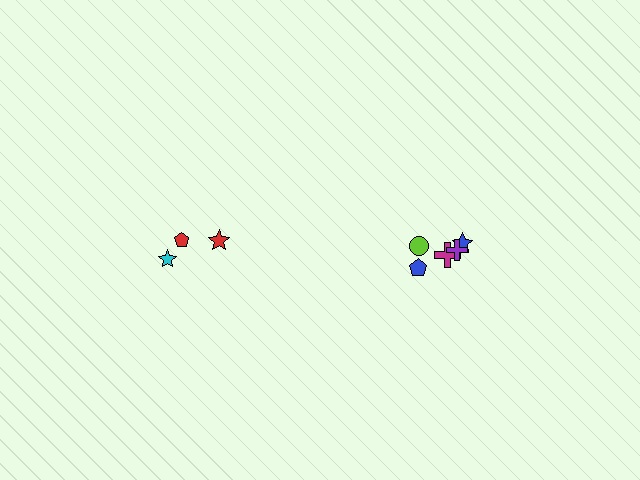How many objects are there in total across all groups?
There are 8 objects.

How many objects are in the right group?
There are 5 objects.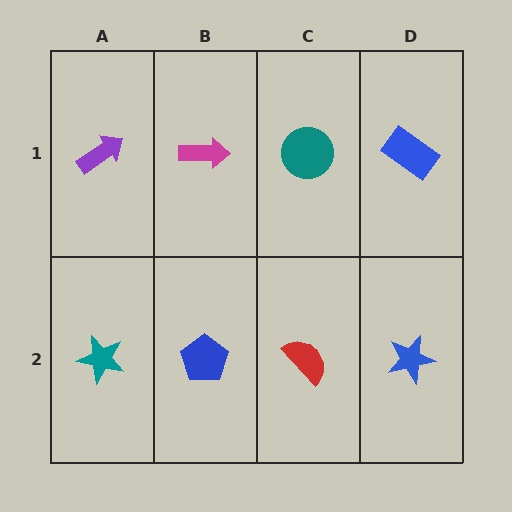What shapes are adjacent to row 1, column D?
A blue star (row 2, column D), a teal circle (row 1, column C).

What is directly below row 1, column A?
A teal star.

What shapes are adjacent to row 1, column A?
A teal star (row 2, column A), a magenta arrow (row 1, column B).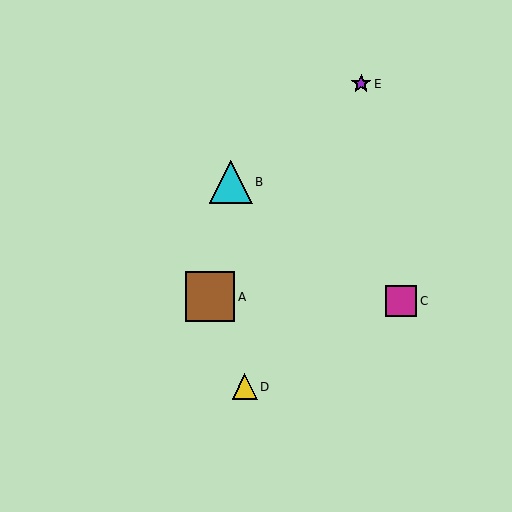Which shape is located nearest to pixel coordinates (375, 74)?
The purple star (labeled E) at (361, 84) is nearest to that location.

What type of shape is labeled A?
Shape A is a brown square.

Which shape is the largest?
The brown square (labeled A) is the largest.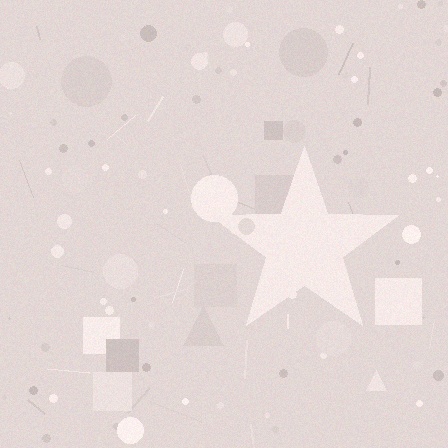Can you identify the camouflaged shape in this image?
The camouflaged shape is a star.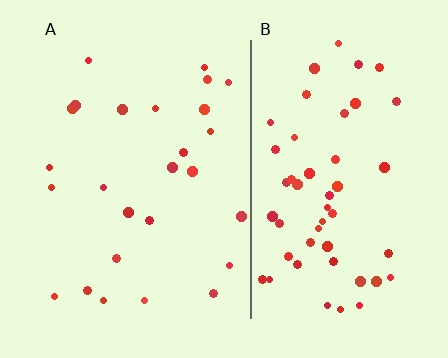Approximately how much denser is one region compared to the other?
Approximately 2.0× — region B over region A.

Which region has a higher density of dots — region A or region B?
B (the right).